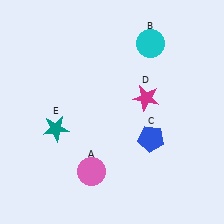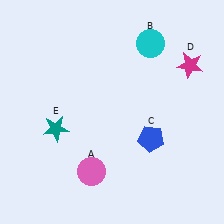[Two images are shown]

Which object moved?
The magenta star (D) moved right.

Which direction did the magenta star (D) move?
The magenta star (D) moved right.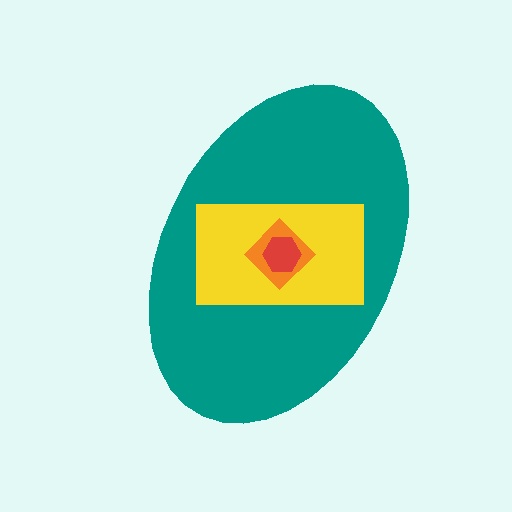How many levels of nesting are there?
4.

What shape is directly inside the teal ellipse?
The yellow rectangle.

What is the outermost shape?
The teal ellipse.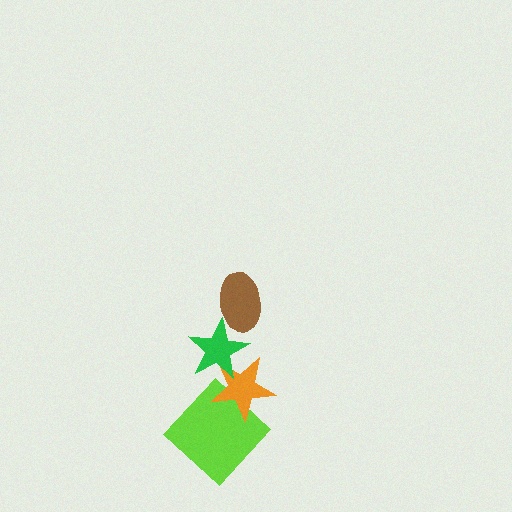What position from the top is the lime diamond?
The lime diamond is 4th from the top.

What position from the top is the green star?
The green star is 2nd from the top.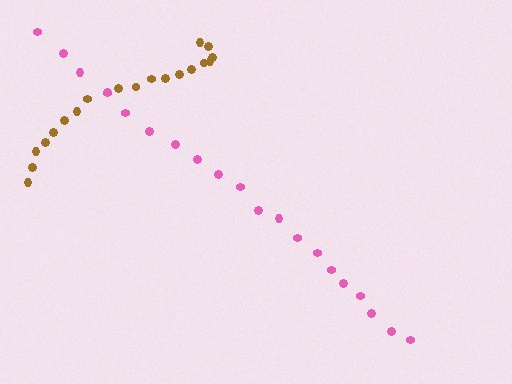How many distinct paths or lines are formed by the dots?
There are 2 distinct paths.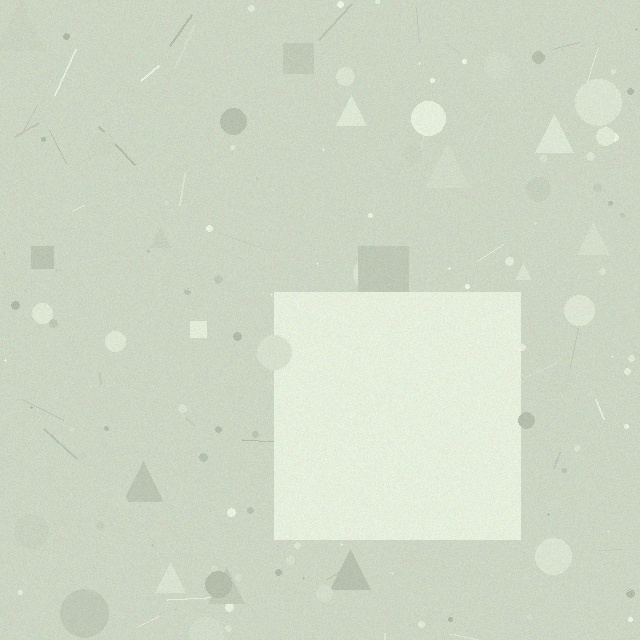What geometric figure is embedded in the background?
A square is embedded in the background.